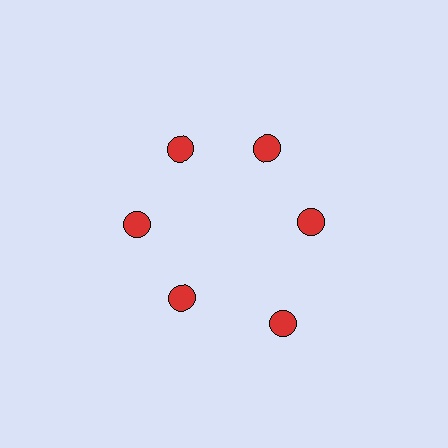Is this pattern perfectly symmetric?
No. The 6 red circles are arranged in a ring, but one element near the 5 o'clock position is pushed outward from the center, breaking the 6-fold rotational symmetry.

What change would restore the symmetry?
The symmetry would be restored by moving it inward, back onto the ring so that all 6 circles sit at equal angles and equal distance from the center.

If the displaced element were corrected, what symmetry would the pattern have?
It would have 6-fold rotational symmetry — the pattern would map onto itself every 60 degrees.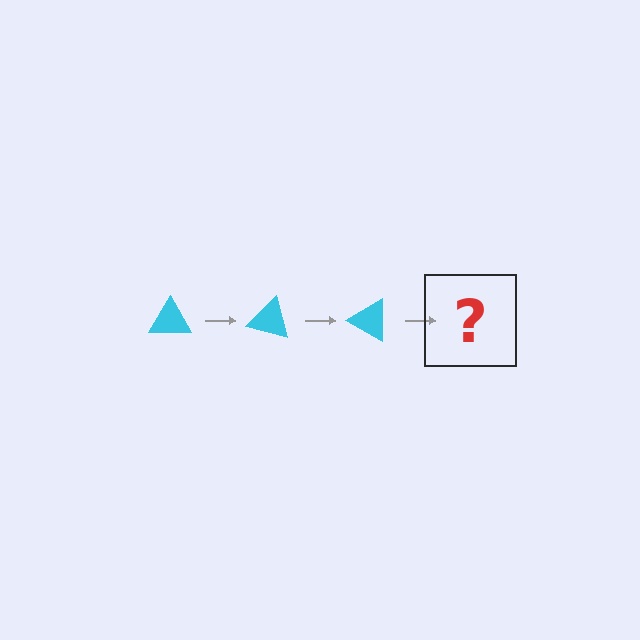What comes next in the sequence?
The next element should be a cyan triangle rotated 45 degrees.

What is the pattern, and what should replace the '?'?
The pattern is that the triangle rotates 15 degrees each step. The '?' should be a cyan triangle rotated 45 degrees.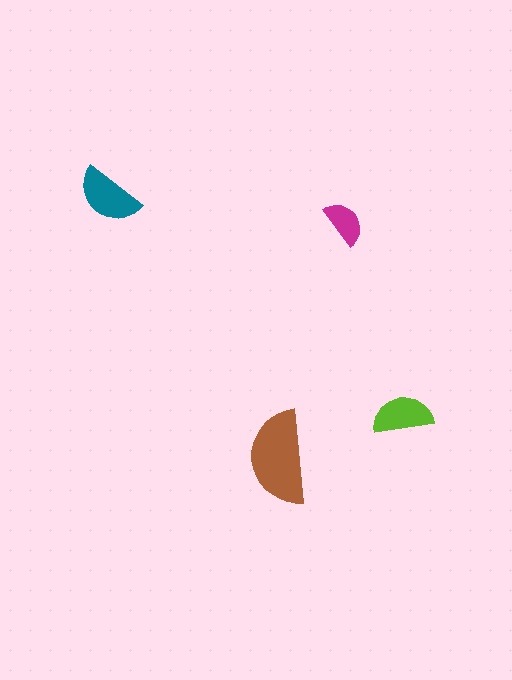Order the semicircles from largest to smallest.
the brown one, the teal one, the lime one, the magenta one.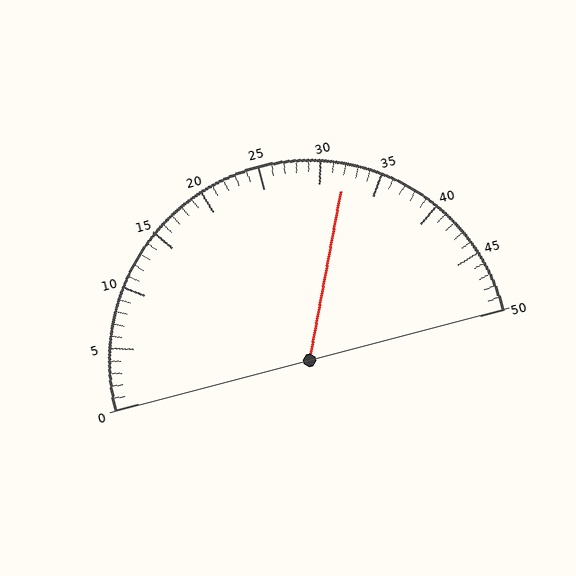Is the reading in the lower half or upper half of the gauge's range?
The reading is in the upper half of the range (0 to 50).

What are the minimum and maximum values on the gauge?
The gauge ranges from 0 to 50.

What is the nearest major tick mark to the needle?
The nearest major tick mark is 30.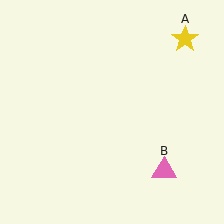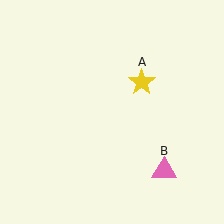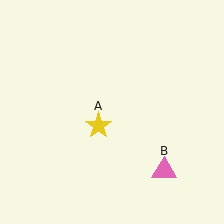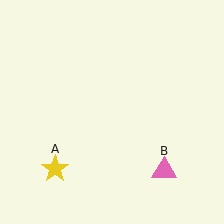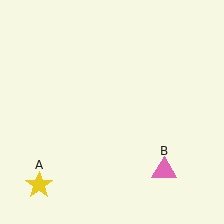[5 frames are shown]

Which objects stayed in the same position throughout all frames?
Pink triangle (object B) remained stationary.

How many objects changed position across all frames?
1 object changed position: yellow star (object A).